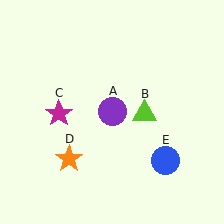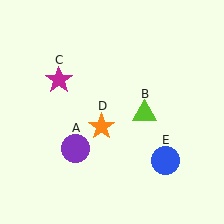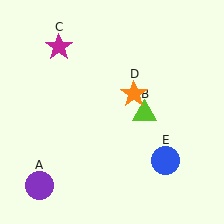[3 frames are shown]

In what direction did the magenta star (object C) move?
The magenta star (object C) moved up.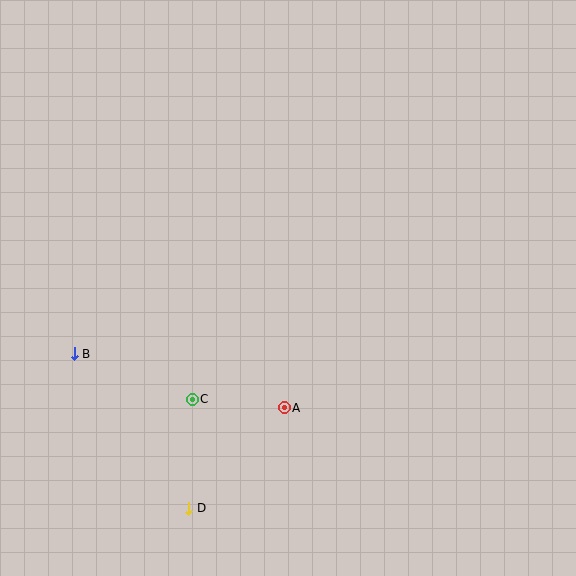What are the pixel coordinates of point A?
Point A is at (284, 408).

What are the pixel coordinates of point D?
Point D is at (189, 508).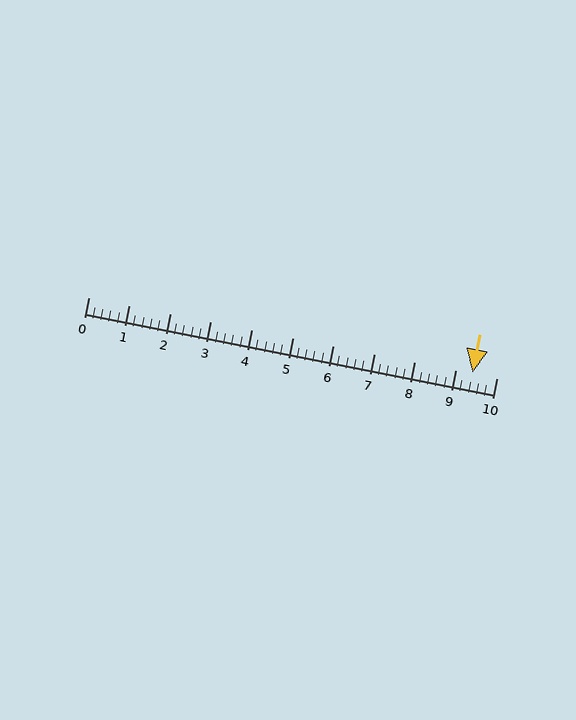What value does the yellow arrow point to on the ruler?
The yellow arrow points to approximately 9.4.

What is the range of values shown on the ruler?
The ruler shows values from 0 to 10.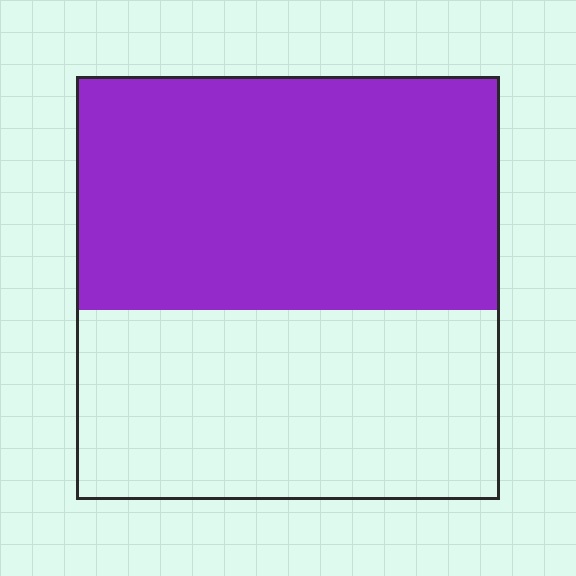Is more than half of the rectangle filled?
Yes.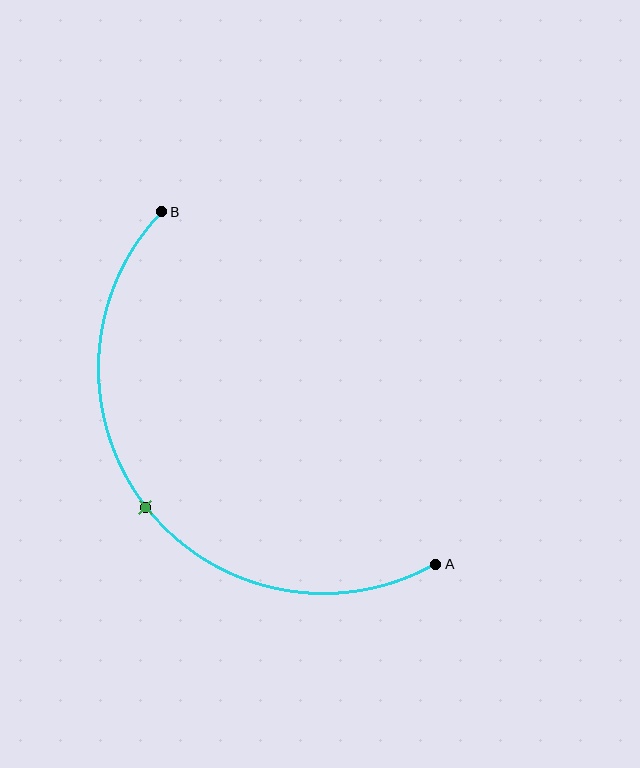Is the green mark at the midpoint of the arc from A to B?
Yes. The green mark lies on the arc at equal arc-length from both A and B — it is the arc midpoint.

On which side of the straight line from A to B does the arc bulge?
The arc bulges below and to the left of the straight line connecting A and B.